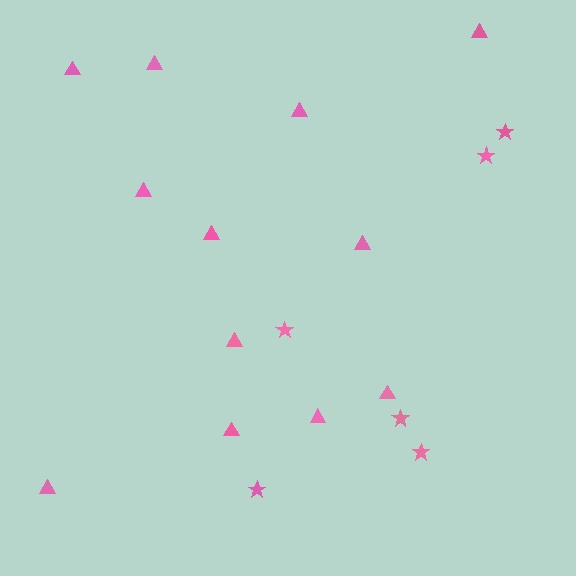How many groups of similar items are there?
There are 2 groups: one group of triangles (12) and one group of stars (6).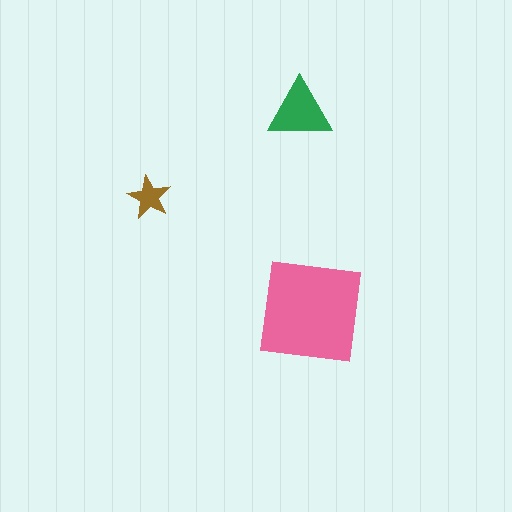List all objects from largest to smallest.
The pink square, the green triangle, the brown star.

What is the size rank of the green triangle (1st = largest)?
2nd.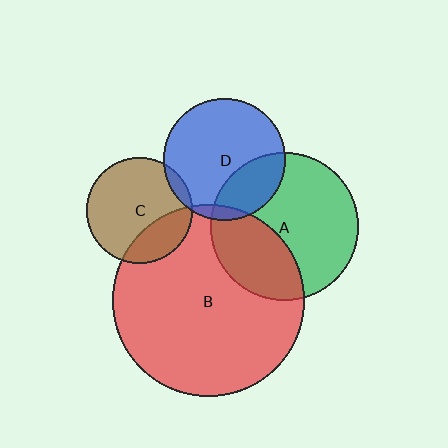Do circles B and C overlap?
Yes.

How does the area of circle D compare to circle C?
Approximately 1.3 times.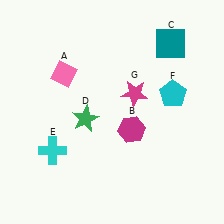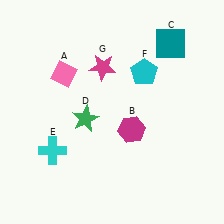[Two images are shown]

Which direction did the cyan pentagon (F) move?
The cyan pentagon (F) moved left.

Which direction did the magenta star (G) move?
The magenta star (G) moved left.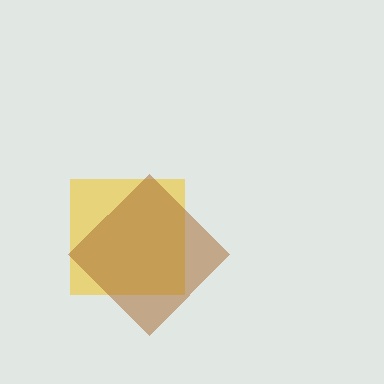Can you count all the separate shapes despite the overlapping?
Yes, there are 2 separate shapes.